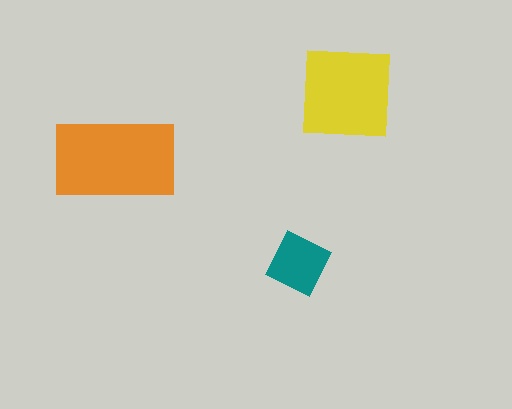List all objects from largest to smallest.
The orange rectangle, the yellow square, the teal diamond.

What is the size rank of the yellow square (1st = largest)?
2nd.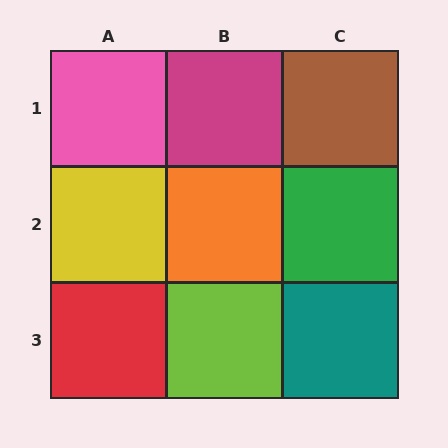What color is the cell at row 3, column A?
Red.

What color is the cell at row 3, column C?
Teal.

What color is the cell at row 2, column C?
Green.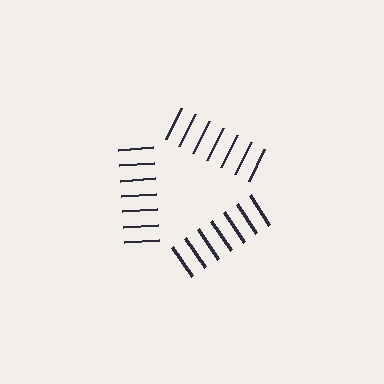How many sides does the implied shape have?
3 sides — the line-ends trace a triangle.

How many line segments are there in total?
21 — 7 along each of the 3 edges.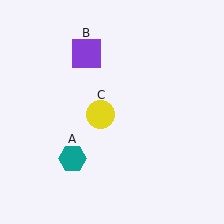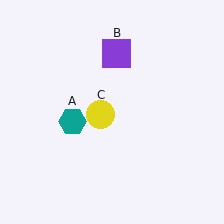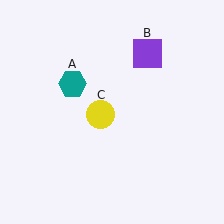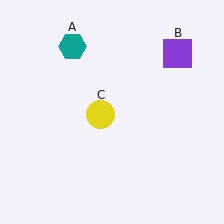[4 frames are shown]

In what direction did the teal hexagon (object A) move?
The teal hexagon (object A) moved up.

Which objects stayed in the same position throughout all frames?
Yellow circle (object C) remained stationary.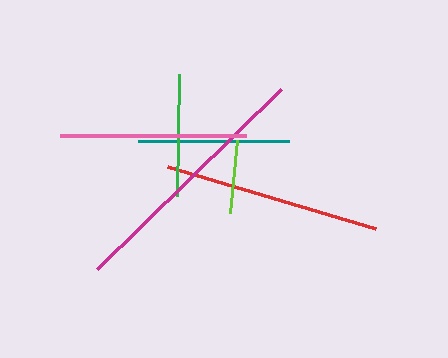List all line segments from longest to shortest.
From longest to shortest: magenta, red, pink, teal, green, lime.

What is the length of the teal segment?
The teal segment is approximately 151 pixels long.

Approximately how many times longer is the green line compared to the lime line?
The green line is approximately 1.7 times the length of the lime line.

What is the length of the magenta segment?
The magenta segment is approximately 257 pixels long.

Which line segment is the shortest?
The lime line is the shortest at approximately 74 pixels.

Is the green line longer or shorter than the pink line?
The pink line is longer than the green line.